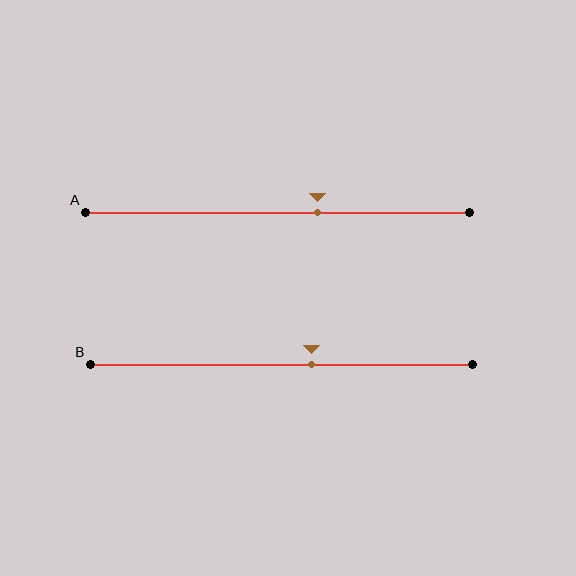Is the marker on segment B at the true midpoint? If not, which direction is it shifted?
No, the marker on segment B is shifted to the right by about 8% of the segment length.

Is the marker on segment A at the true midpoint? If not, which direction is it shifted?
No, the marker on segment A is shifted to the right by about 10% of the segment length.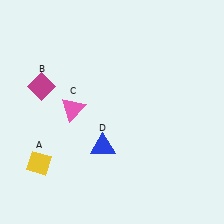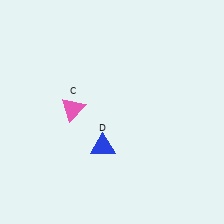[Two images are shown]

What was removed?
The magenta diamond (B), the yellow diamond (A) were removed in Image 2.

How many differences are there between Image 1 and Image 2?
There are 2 differences between the two images.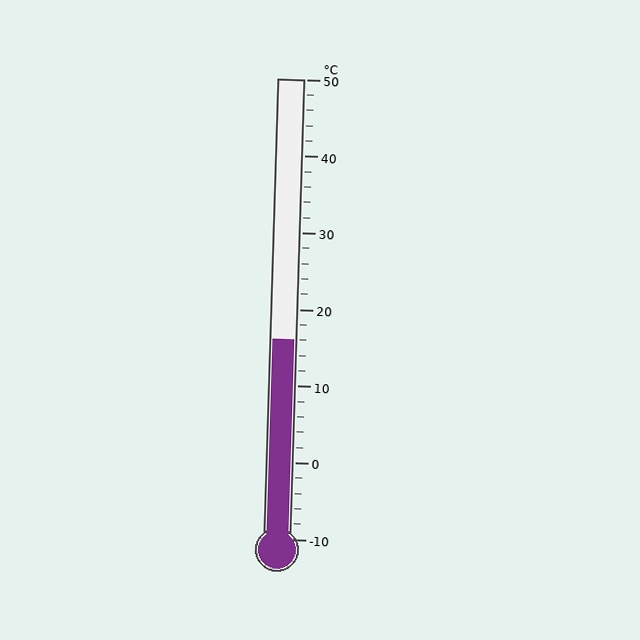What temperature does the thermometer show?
The thermometer shows approximately 16°C.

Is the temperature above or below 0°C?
The temperature is above 0°C.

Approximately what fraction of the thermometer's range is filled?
The thermometer is filled to approximately 45% of its range.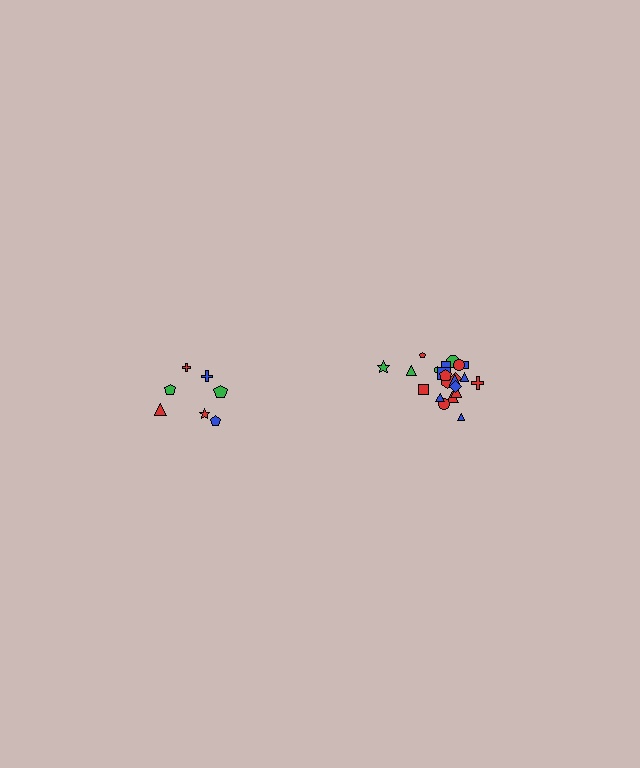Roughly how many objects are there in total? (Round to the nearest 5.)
Roughly 30 objects in total.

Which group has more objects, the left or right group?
The right group.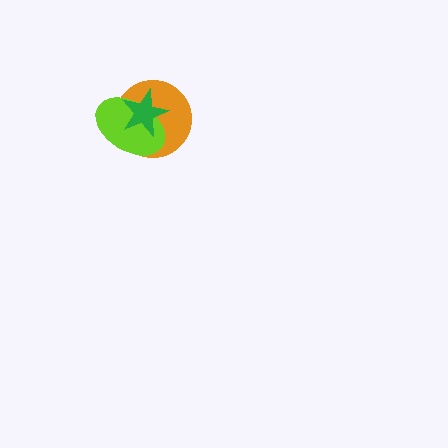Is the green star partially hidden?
No, no other shape covers it.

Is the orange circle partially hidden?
Yes, it is partially covered by another shape.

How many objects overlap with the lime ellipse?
2 objects overlap with the lime ellipse.